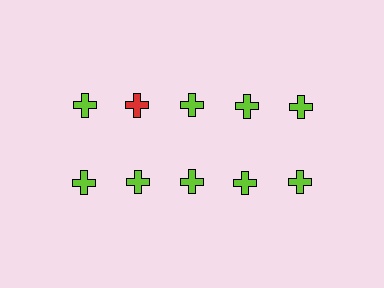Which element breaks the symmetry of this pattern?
The red cross in the top row, second from left column breaks the symmetry. All other shapes are lime crosses.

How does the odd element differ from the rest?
It has a different color: red instead of lime.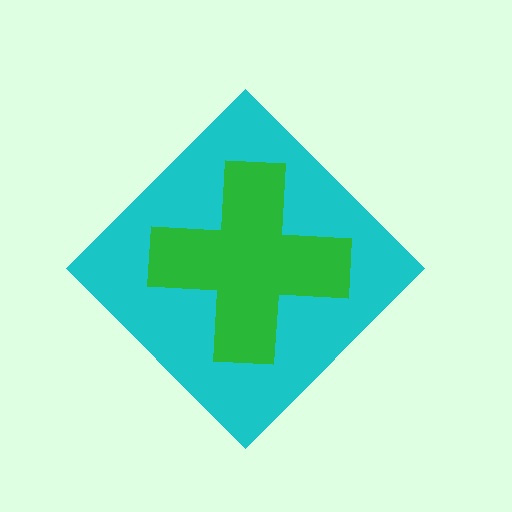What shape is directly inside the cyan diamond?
The green cross.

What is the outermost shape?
The cyan diamond.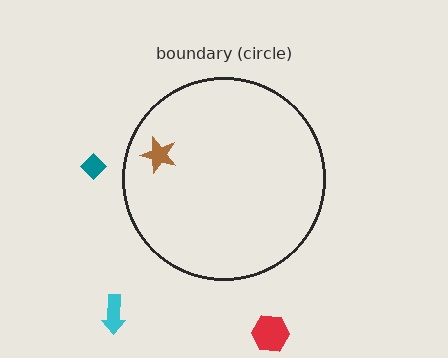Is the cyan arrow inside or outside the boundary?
Outside.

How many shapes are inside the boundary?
1 inside, 3 outside.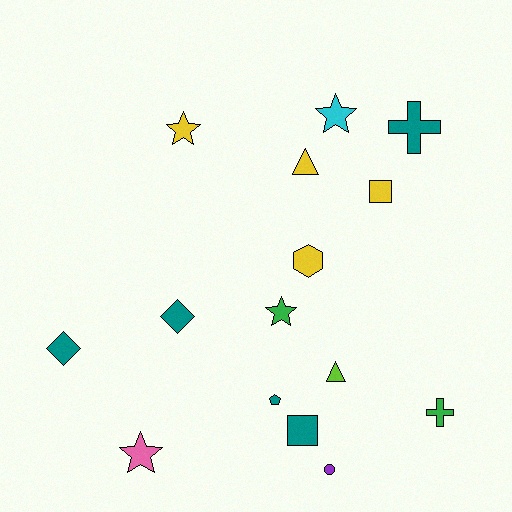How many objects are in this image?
There are 15 objects.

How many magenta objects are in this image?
There are no magenta objects.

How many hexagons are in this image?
There is 1 hexagon.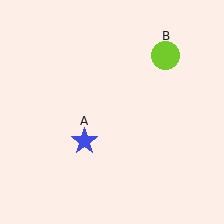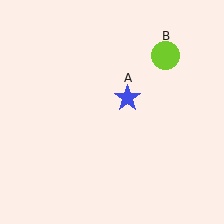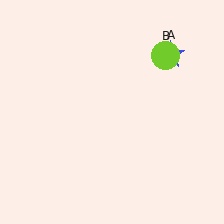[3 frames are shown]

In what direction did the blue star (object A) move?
The blue star (object A) moved up and to the right.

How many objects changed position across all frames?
1 object changed position: blue star (object A).